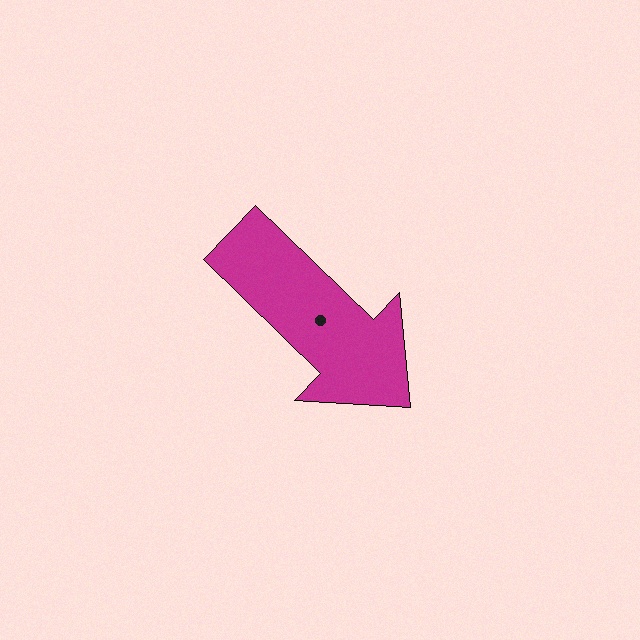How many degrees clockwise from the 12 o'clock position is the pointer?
Approximately 134 degrees.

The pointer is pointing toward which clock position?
Roughly 4 o'clock.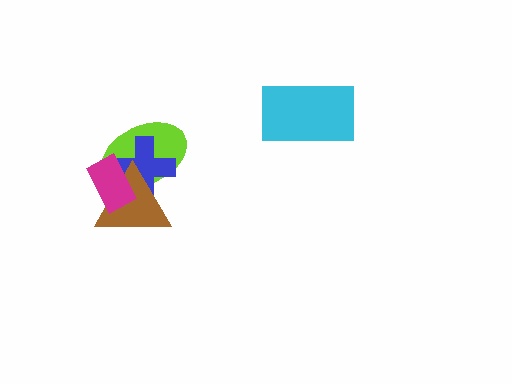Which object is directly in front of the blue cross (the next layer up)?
The brown triangle is directly in front of the blue cross.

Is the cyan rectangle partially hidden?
No, no other shape covers it.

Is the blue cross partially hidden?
Yes, it is partially covered by another shape.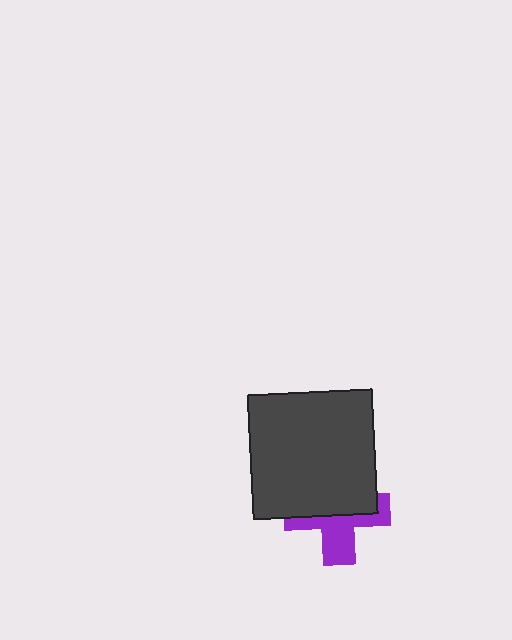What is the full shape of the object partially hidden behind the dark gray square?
The partially hidden object is a purple cross.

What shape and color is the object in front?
The object in front is a dark gray square.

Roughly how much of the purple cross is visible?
About half of it is visible (roughly 47%).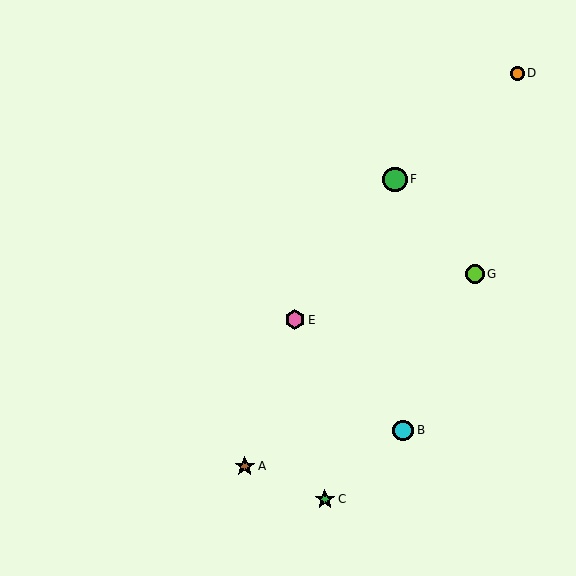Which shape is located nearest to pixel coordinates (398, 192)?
The green circle (labeled F) at (395, 179) is nearest to that location.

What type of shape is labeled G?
Shape G is a lime circle.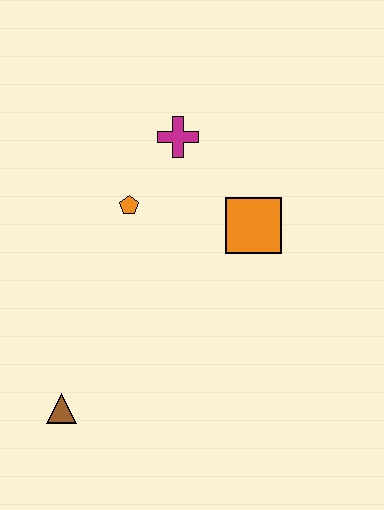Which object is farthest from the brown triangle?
The magenta cross is farthest from the brown triangle.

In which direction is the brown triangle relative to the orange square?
The brown triangle is to the left of the orange square.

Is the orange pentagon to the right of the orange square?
No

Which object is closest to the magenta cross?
The orange pentagon is closest to the magenta cross.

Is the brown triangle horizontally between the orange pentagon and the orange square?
No